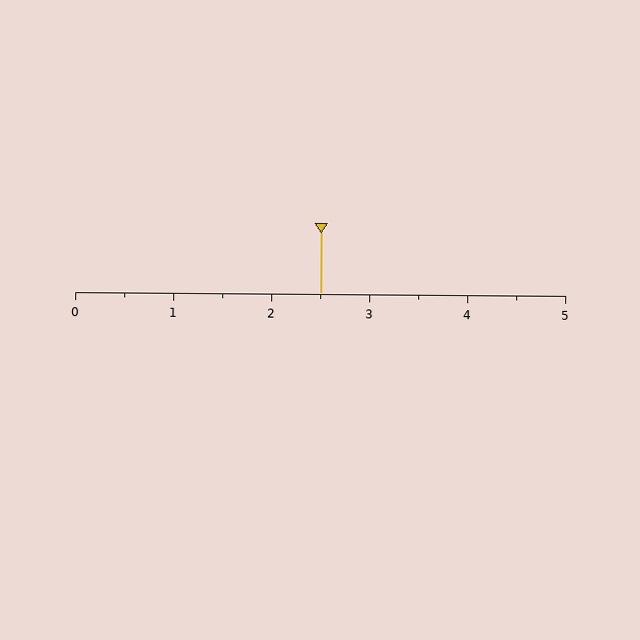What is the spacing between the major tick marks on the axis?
The major ticks are spaced 1 apart.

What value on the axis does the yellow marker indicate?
The marker indicates approximately 2.5.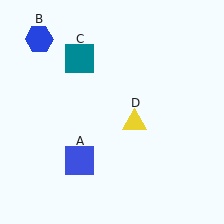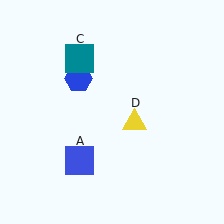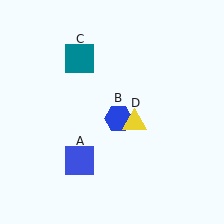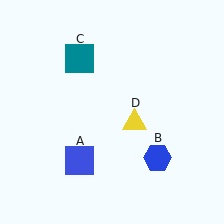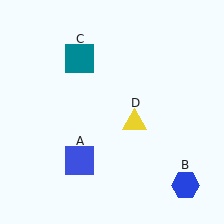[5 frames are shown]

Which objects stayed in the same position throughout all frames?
Blue square (object A) and teal square (object C) and yellow triangle (object D) remained stationary.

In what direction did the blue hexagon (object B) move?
The blue hexagon (object B) moved down and to the right.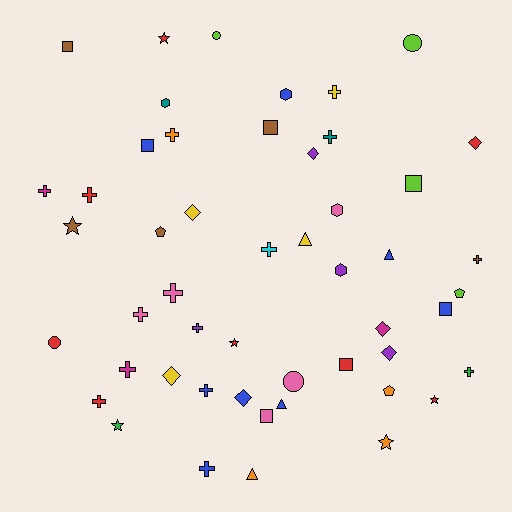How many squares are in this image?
There are 7 squares.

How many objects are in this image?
There are 50 objects.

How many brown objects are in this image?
There are 5 brown objects.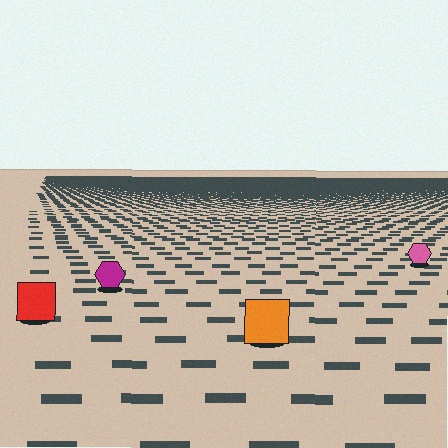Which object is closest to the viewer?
The orange square is closest. The texture marks near it are larger and more spread out.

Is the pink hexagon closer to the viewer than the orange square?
No. The orange square is closer — you can tell from the texture gradient: the ground texture is coarser near it.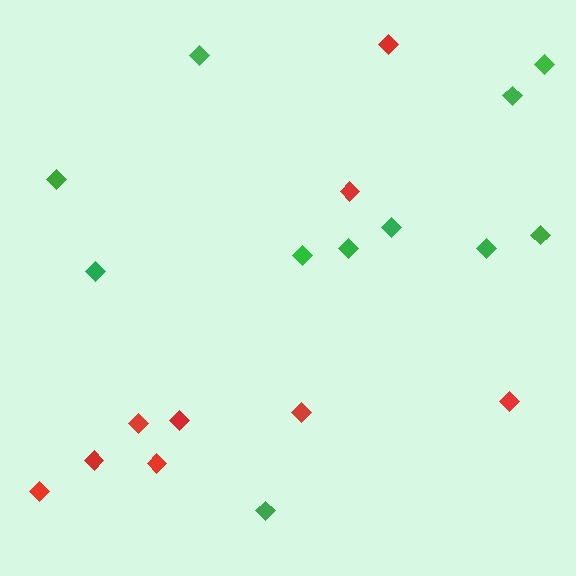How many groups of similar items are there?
There are 2 groups: one group of red diamonds (9) and one group of green diamonds (11).